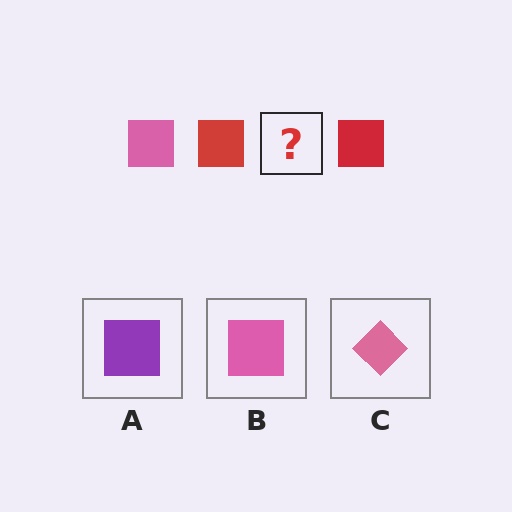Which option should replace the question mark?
Option B.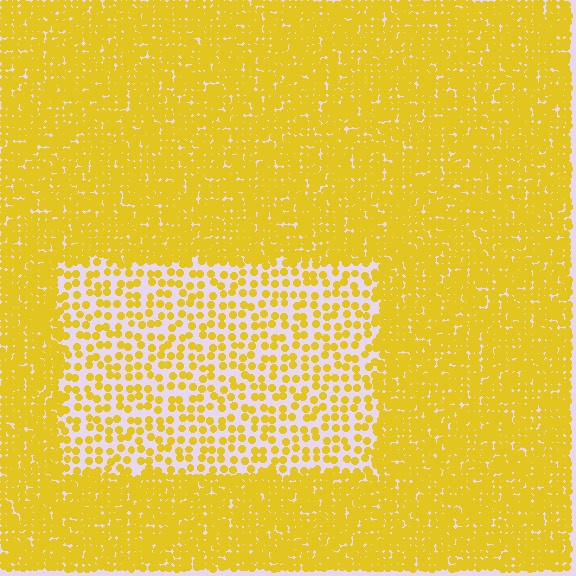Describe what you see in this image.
The image contains small yellow elements arranged at two different densities. A rectangle-shaped region is visible where the elements are less densely packed than the surrounding area.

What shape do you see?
I see a rectangle.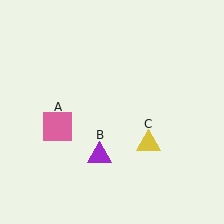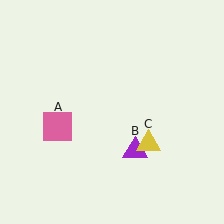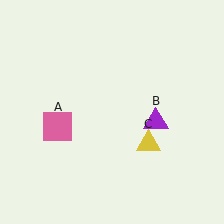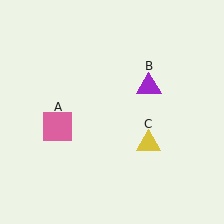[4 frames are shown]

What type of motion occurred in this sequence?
The purple triangle (object B) rotated counterclockwise around the center of the scene.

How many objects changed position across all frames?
1 object changed position: purple triangle (object B).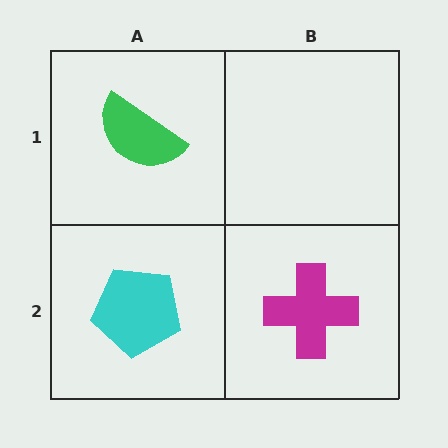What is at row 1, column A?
A green semicircle.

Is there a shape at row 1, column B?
No, that cell is empty.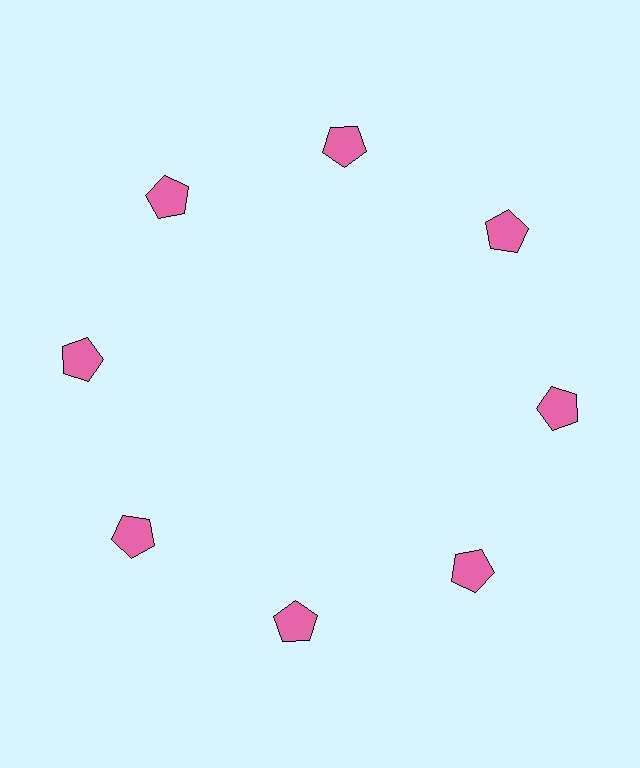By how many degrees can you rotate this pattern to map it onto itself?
The pattern maps onto itself every 45 degrees of rotation.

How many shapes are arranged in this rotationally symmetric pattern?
There are 8 shapes, arranged in 8 groups of 1.